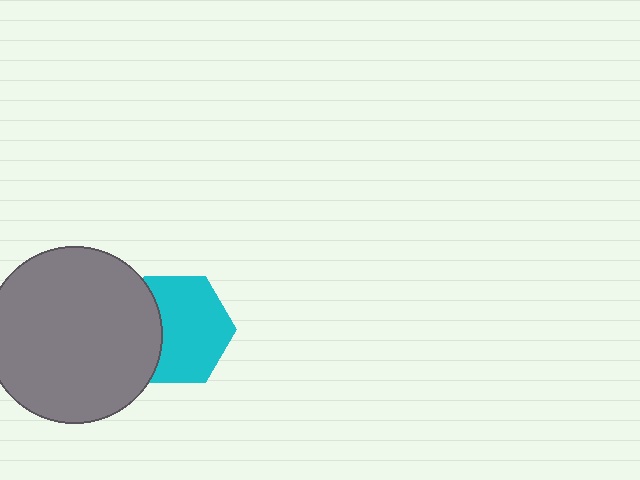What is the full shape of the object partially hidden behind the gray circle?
The partially hidden object is a cyan hexagon.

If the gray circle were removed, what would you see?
You would see the complete cyan hexagon.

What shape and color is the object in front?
The object in front is a gray circle.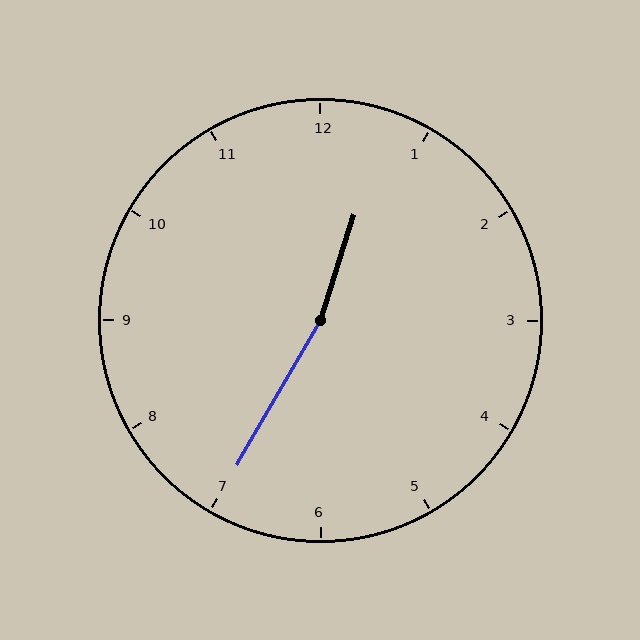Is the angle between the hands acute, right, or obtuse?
It is obtuse.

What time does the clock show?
12:35.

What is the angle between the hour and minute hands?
Approximately 168 degrees.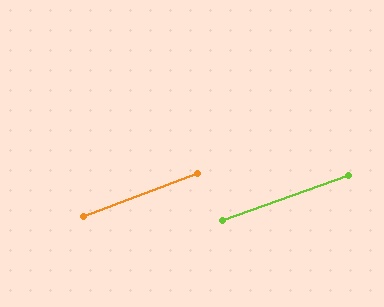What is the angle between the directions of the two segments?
Approximately 1 degree.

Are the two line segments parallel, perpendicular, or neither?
Parallel — their directions differ by only 1.3°.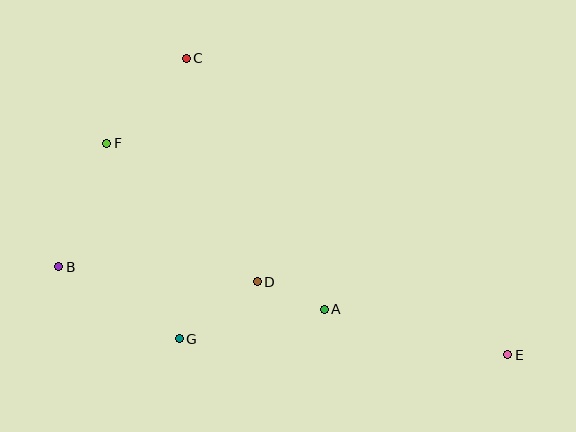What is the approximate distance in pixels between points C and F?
The distance between C and F is approximately 117 pixels.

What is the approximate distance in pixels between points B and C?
The distance between B and C is approximately 244 pixels.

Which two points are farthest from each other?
Points B and E are farthest from each other.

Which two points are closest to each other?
Points A and D are closest to each other.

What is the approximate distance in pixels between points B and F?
The distance between B and F is approximately 132 pixels.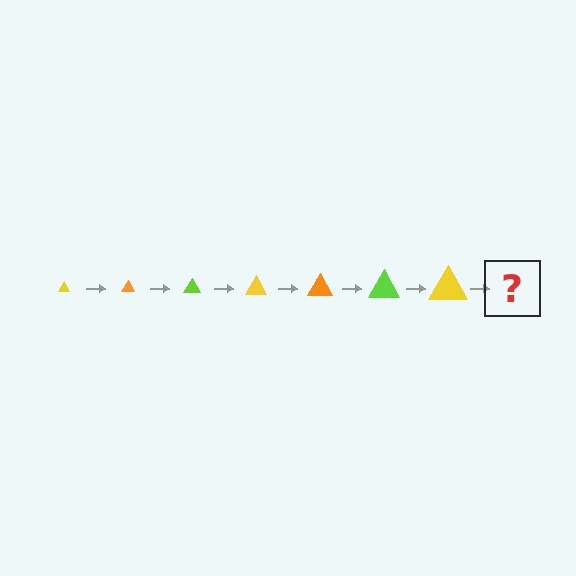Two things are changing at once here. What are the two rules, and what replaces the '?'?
The two rules are that the triangle grows larger each step and the color cycles through yellow, orange, and lime. The '?' should be an orange triangle, larger than the previous one.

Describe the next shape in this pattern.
It should be an orange triangle, larger than the previous one.